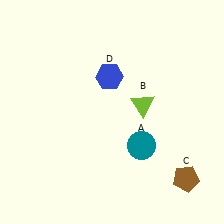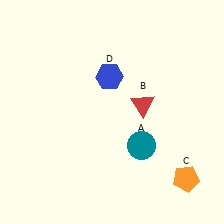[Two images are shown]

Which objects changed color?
B changed from lime to red. C changed from brown to orange.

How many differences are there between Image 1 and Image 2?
There are 2 differences between the two images.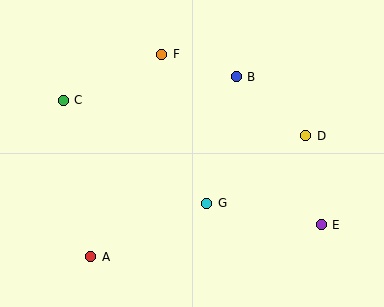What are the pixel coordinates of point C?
Point C is at (63, 100).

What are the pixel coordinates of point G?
Point G is at (207, 203).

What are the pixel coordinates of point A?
Point A is at (91, 257).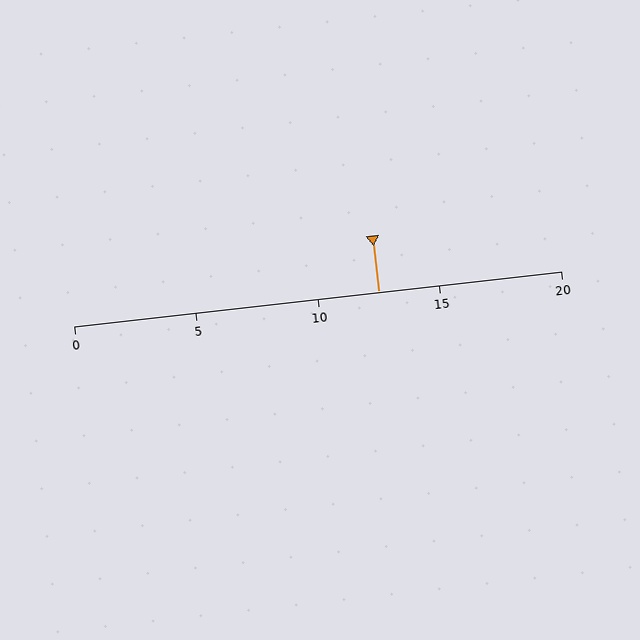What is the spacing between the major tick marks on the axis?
The major ticks are spaced 5 apart.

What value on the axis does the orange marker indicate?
The marker indicates approximately 12.5.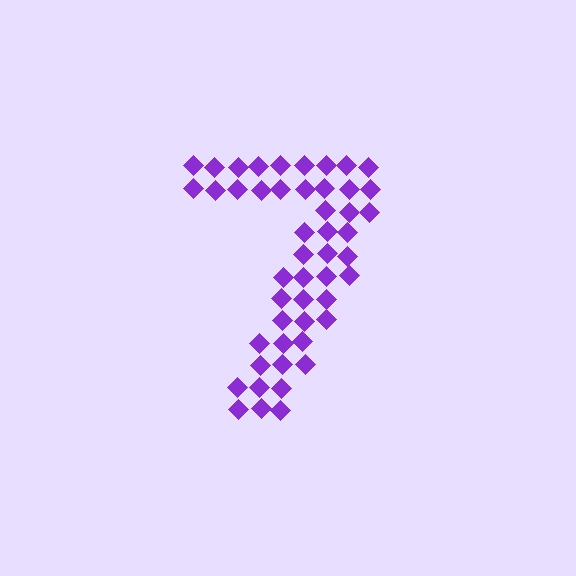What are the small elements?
The small elements are diamonds.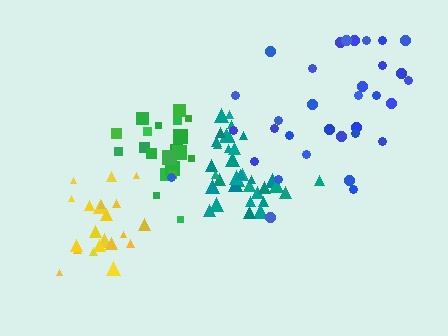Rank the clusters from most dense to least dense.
teal, yellow, green, blue.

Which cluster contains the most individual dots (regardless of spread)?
Teal (35).